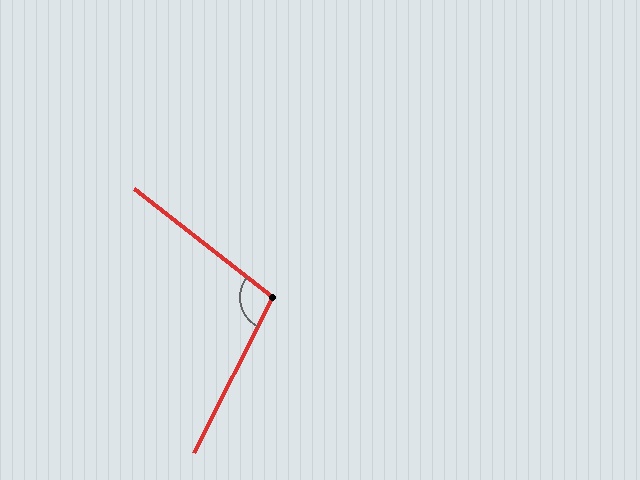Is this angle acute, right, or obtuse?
It is obtuse.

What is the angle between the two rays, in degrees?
Approximately 101 degrees.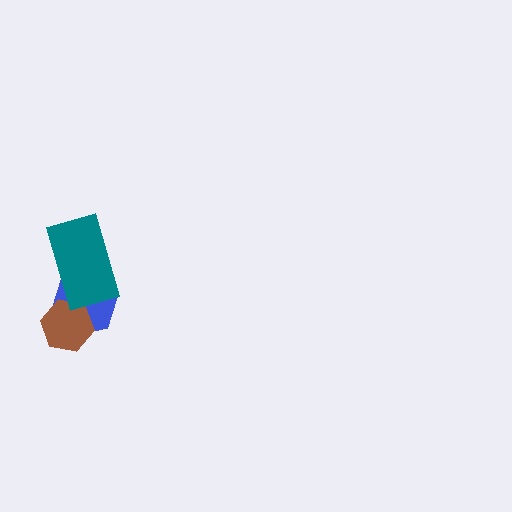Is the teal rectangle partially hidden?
No, no other shape covers it.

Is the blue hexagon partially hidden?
Yes, it is partially covered by another shape.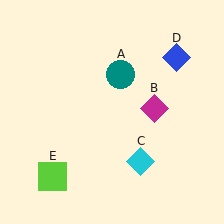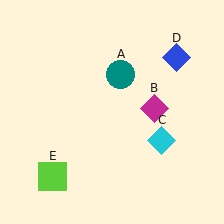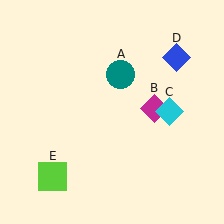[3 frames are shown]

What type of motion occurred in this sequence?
The cyan diamond (object C) rotated counterclockwise around the center of the scene.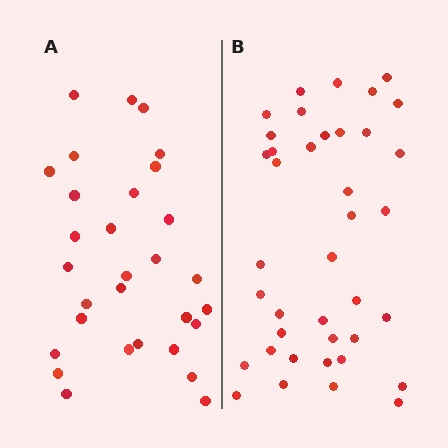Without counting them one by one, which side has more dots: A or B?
Region B (the right region) has more dots.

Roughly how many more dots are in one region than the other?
Region B has roughly 8 or so more dots than region A.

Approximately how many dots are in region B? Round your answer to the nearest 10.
About 40 dots. (The exact count is 39, which rounds to 40.)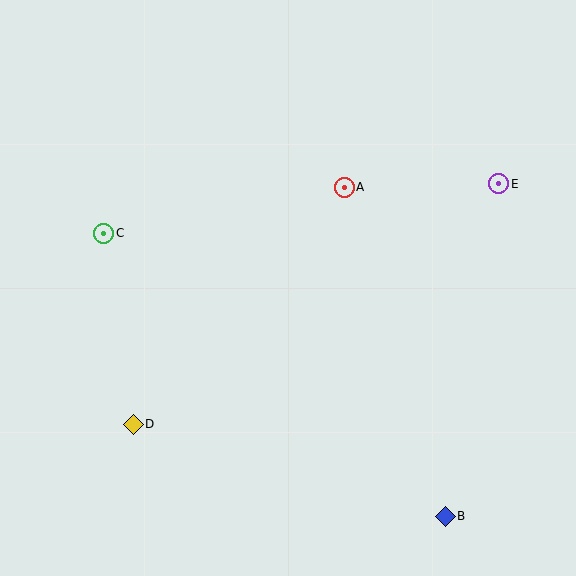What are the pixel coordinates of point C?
Point C is at (104, 233).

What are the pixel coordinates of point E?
Point E is at (499, 184).